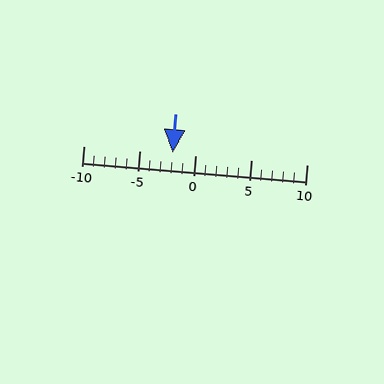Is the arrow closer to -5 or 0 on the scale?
The arrow is closer to 0.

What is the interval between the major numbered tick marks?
The major tick marks are spaced 5 units apart.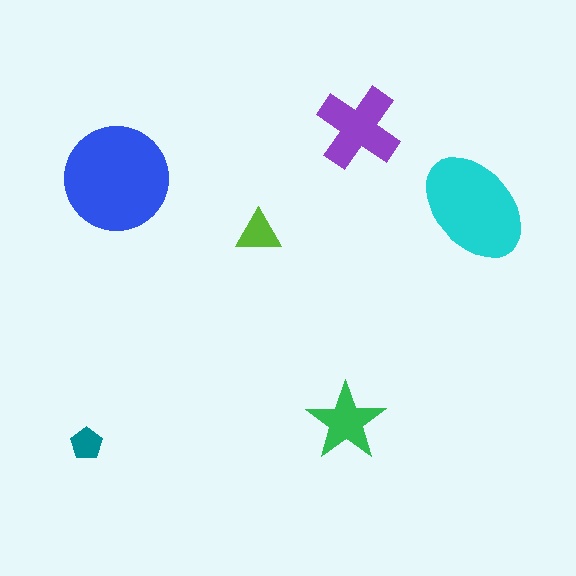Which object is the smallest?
The teal pentagon.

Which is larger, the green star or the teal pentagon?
The green star.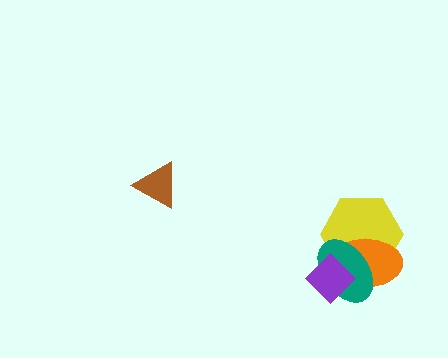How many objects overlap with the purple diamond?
3 objects overlap with the purple diamond.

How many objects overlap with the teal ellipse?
3 objects overlap with the teal ellipse.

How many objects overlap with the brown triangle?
0 objects overlap with the brown triangle.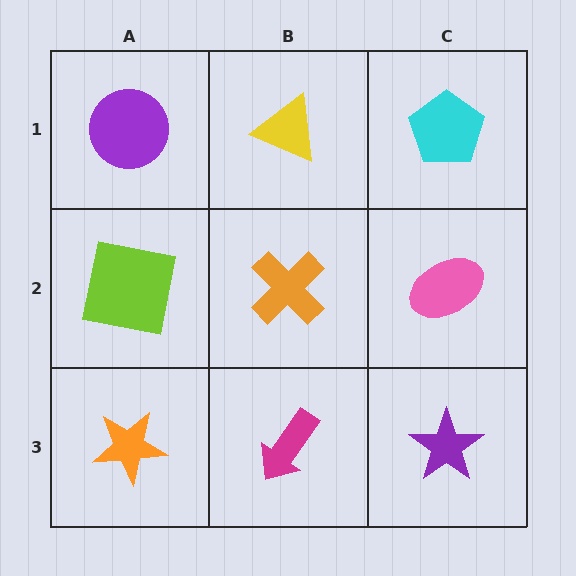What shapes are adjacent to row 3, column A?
A lime square (row 2, column A), a magenta arrow (row 3, column B).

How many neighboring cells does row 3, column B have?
3.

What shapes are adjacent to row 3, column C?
A pink ellipse (row 2, column C), a magenta arrow (row 3, column B).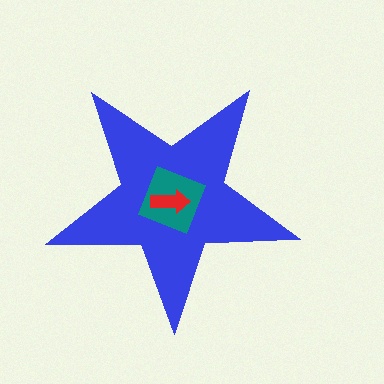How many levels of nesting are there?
3.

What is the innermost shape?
The red arrow.